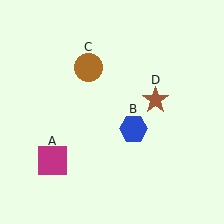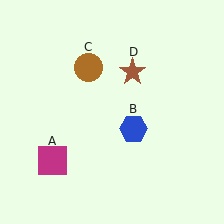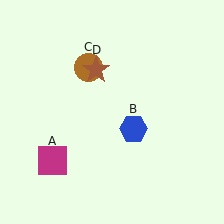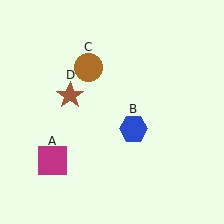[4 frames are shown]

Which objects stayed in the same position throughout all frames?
Magenta square (object A) and blue hexagon (object B) and brown circle (object C) remained stationary.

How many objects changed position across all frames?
1 object changed position: brown star (object D).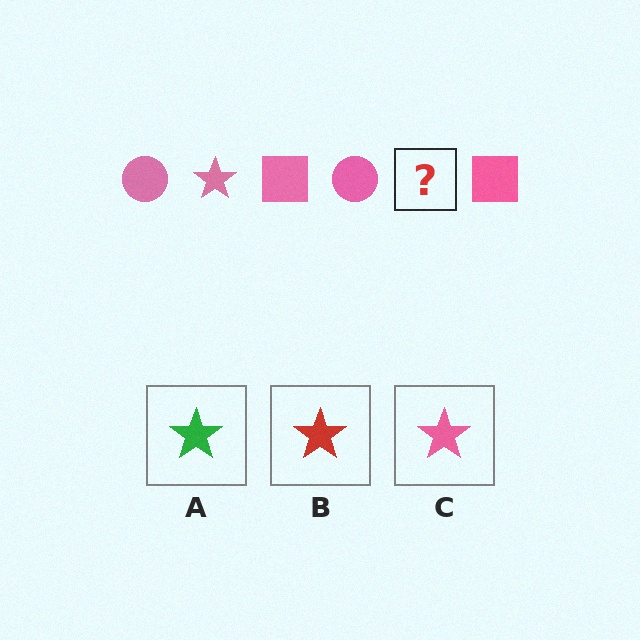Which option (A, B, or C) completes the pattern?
C.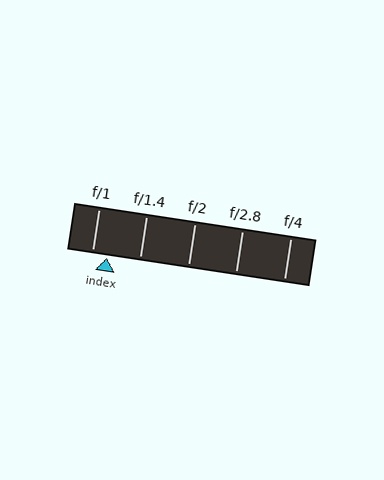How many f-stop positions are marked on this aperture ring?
There are 5 f-stop positions marked.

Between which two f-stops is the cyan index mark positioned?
The index mark is between f/1 and f/1.4.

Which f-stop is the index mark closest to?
The index mark is closest to f/1.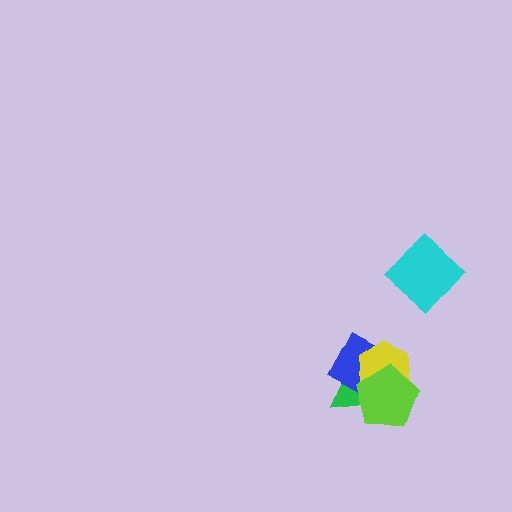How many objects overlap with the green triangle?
3 objects overlap with the green triangle.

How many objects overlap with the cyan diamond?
0 objects overlap with the cyan diamond.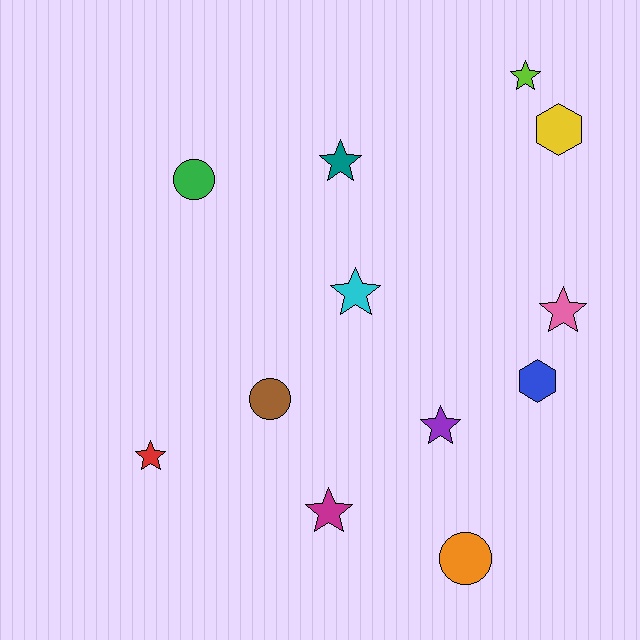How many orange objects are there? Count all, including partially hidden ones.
There is 1 orange object.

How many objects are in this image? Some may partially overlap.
There are 12 objects.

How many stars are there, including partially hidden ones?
There are 7 stars.